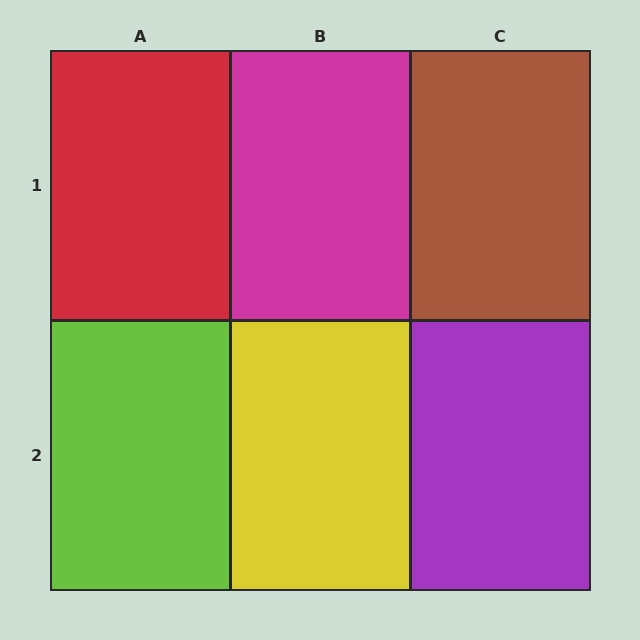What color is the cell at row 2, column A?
Lime.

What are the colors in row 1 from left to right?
Red, magenta, brown.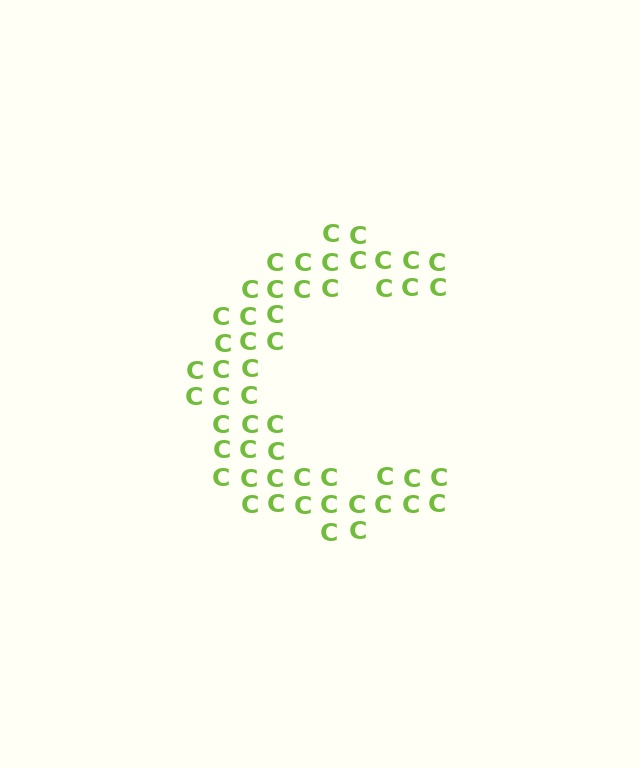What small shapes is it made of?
It is made of small letter C's.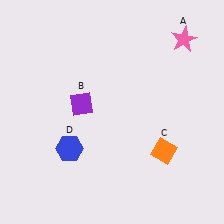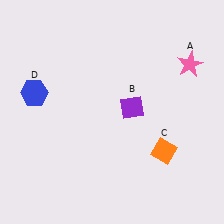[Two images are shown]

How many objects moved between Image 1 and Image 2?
3 objects moved between the two images.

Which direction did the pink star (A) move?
The pink star (A) moved down.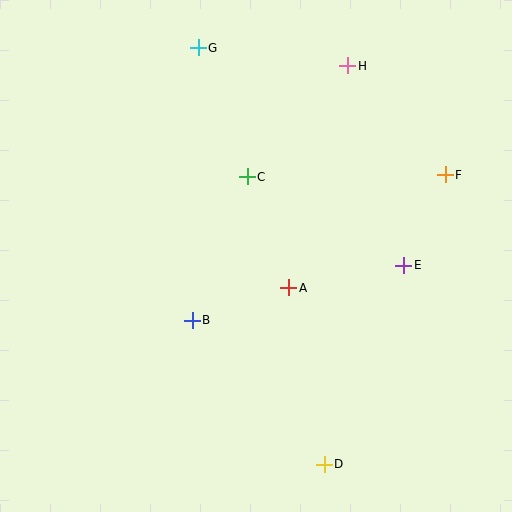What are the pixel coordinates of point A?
Point A is at (289, 288).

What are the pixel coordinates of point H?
Point H is at (348, 66).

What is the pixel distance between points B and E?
The distance between B and E is 219 pixels.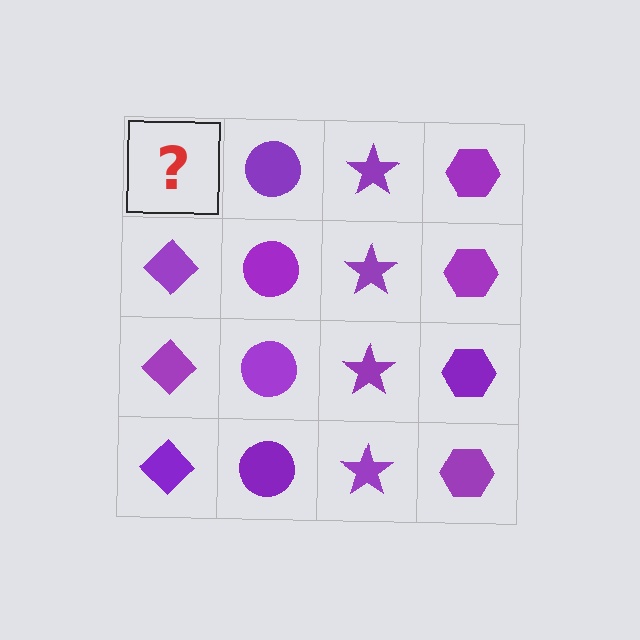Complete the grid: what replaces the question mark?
The question mark should be replaced with a purple diamond.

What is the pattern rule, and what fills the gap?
The rule is that each column has a consistent shape. The gap should be filled with a purple diamond.